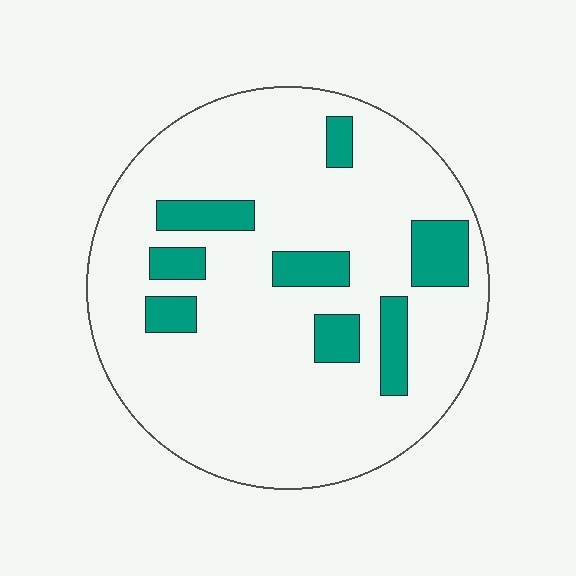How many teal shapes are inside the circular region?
8.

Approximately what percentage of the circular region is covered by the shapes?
Approximately 15%.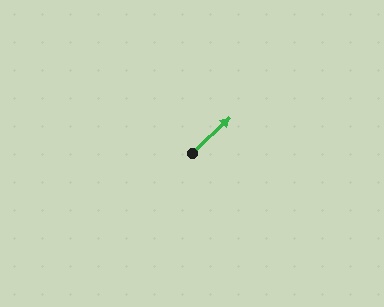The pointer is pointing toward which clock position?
Roughly 2 o'clock.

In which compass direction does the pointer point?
Northeast.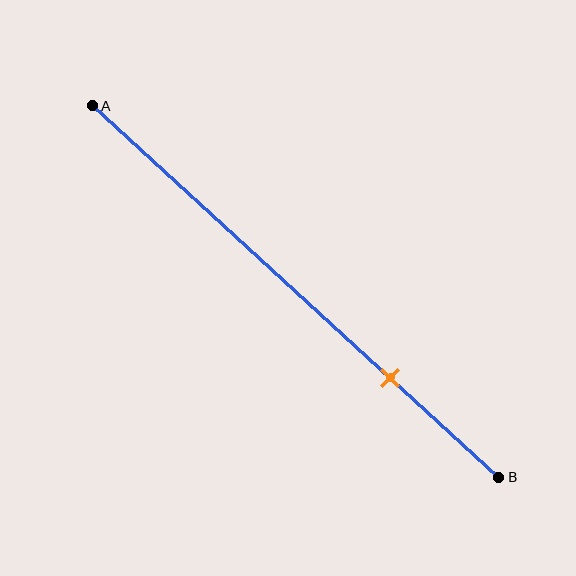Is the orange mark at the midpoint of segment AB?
No, the mark is at about 75% from A, not at the 50% midpoint.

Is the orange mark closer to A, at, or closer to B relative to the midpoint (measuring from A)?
The orange mark is closer to point B than the midpoint of segment AB.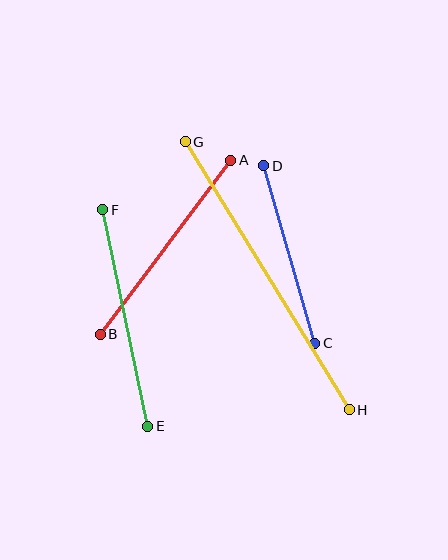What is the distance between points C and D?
The distance is approximately 185 pixels.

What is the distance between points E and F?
The distance is approximately 221 pixels.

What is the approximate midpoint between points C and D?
The midpoint is at approximately (289, 254) pixels.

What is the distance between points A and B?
The distance is approximately 217 pixels.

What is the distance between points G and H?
The distance is approximately 314 pixels.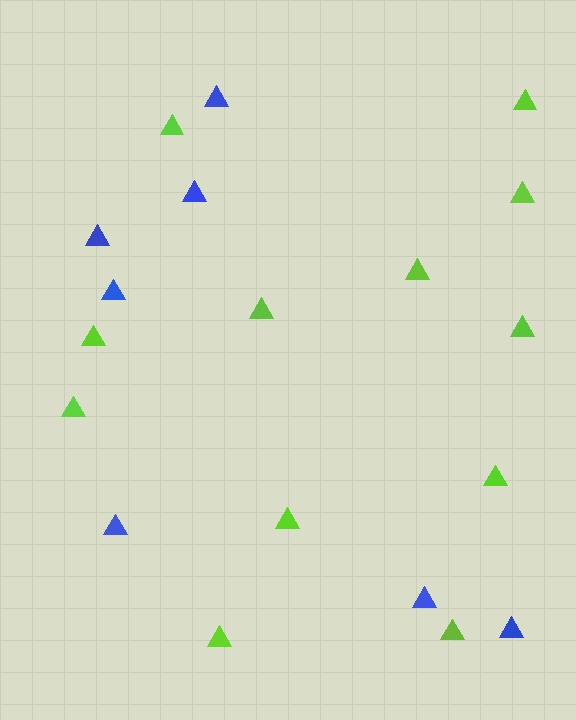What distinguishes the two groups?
There are 2 groups: one group of lime triangles (12) and one group of blue triangles (7).